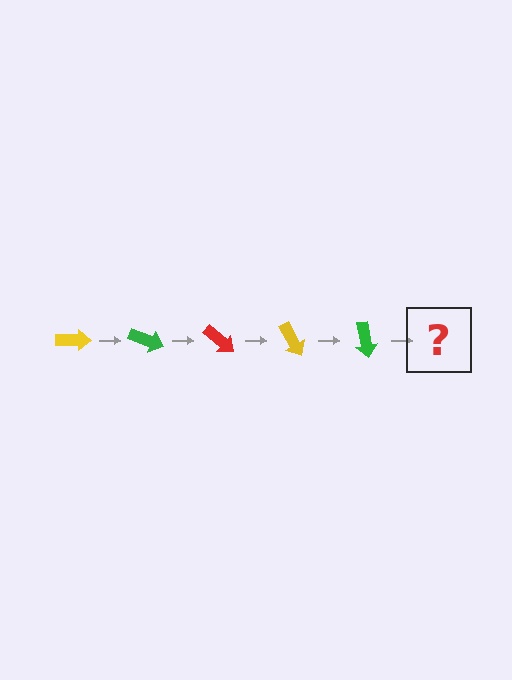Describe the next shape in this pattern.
It should be a red arrow, rotated 100 degrees from the start.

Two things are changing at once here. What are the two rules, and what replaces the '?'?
The two rules are that it rotates 20 degrees each step and the color cycles through yellow, green, and red. The '?' should be a red arrow, rotated 100 degrees from the start.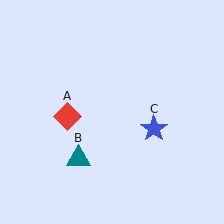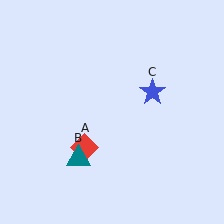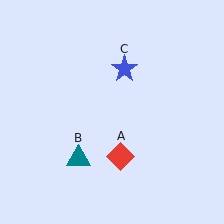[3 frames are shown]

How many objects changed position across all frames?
2 objects changed position: red diamond (object A), blue star (object C).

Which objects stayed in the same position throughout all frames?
Teal triangle (object B) remained stationary.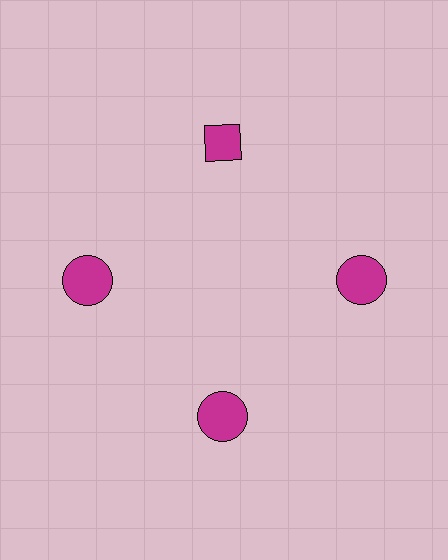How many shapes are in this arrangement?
There are 4 shapes arranged in a ring pattern.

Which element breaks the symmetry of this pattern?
The magenta diamond at roughly the 12 o'clock position breaks the symmetry. All other shapes are magenta circles.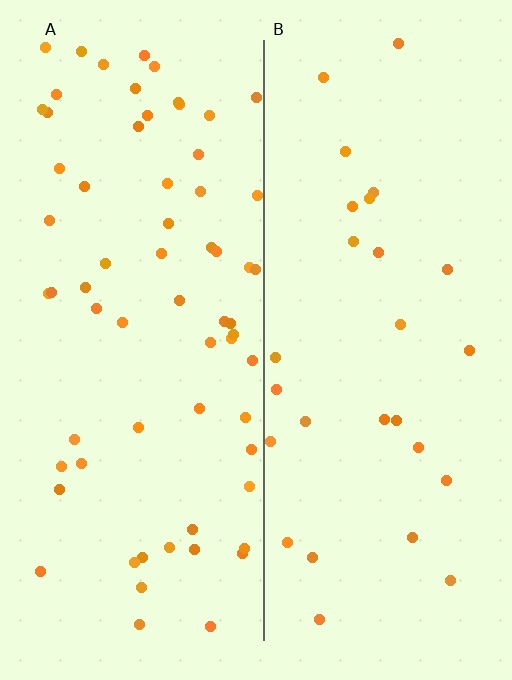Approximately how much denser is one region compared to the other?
Approximately 2.4× — region A over region B.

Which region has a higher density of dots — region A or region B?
A (the left).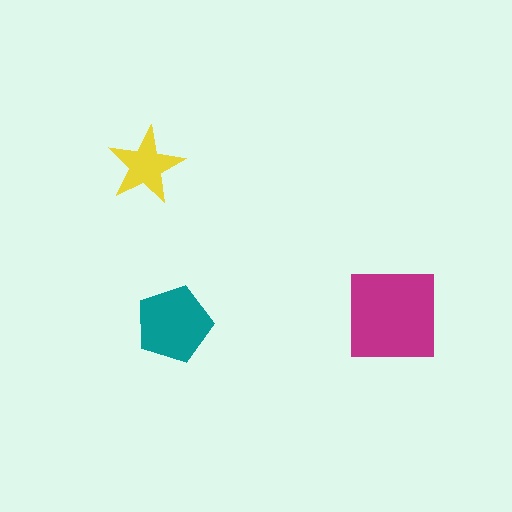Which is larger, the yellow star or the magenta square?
The magenta square.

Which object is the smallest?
The yellow star.